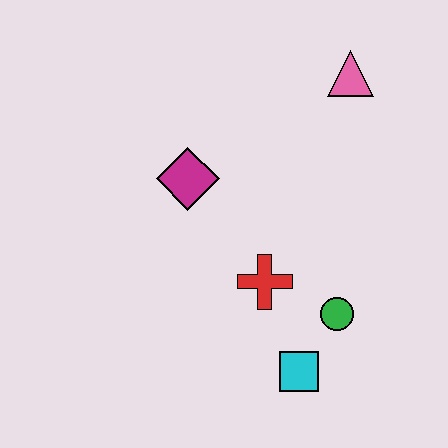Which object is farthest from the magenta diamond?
The cyan square is farthest from the magenta diamond.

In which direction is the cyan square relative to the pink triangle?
The cyan square is below the pink triangle.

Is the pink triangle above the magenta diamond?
Yes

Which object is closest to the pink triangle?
The magenta diamond is closest to the pink triangle.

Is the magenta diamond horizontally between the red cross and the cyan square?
No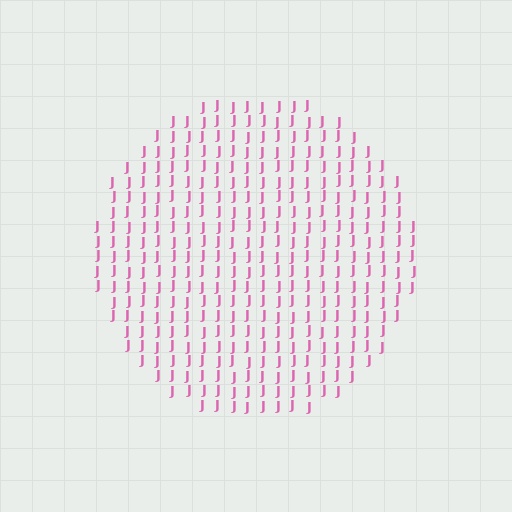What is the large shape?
The large shape is a circle.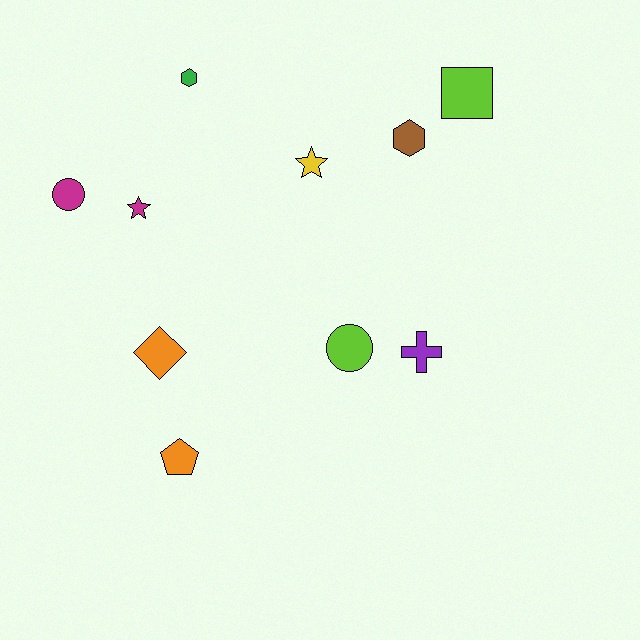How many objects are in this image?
There are 10 objects.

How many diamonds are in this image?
There is 1 diamond.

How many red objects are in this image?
There are no red objects.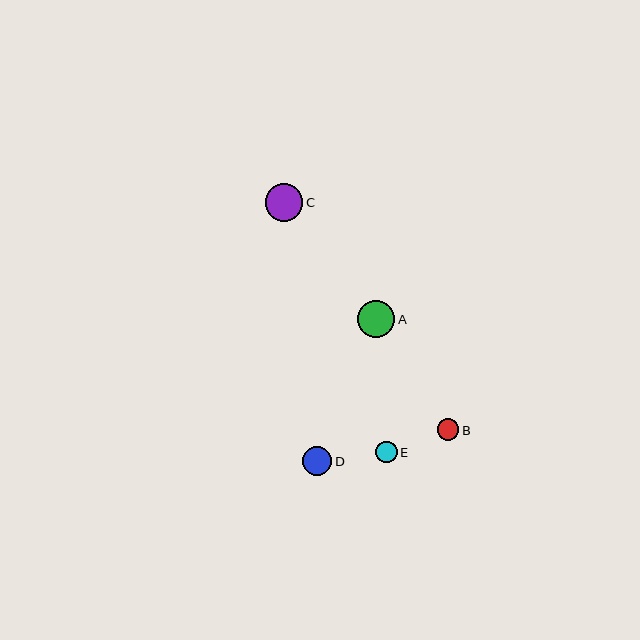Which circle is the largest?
Circle A is the largest with a size of approximately 38 pixels.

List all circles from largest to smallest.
From largest to smallest: A, C, D, B, E.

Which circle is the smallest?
Circle E is the smallest with a size of approximately 21 pixels.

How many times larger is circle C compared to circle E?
Circle C is approximately 1.7 times the size of circle E.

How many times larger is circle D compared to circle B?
Circle D is approximately 1.4 times the size of circle B.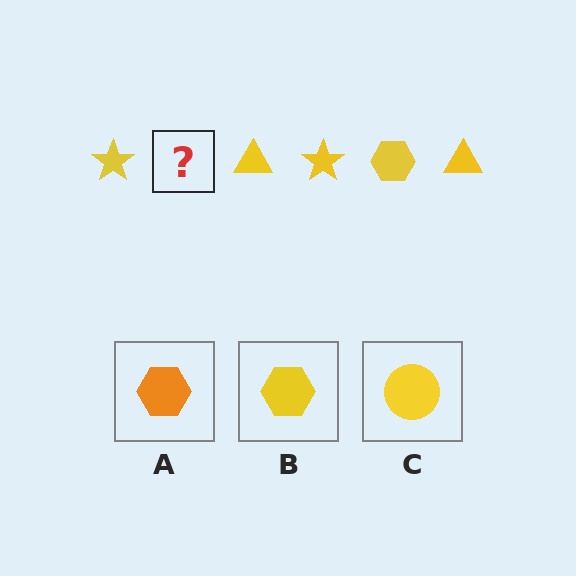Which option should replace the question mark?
Option B.